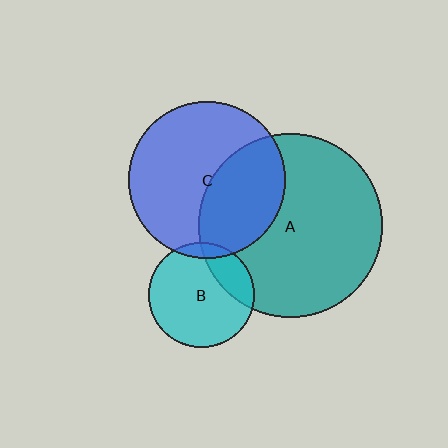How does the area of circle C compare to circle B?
Approximately 2.2 times.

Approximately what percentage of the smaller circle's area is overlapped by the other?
Approximately 40%.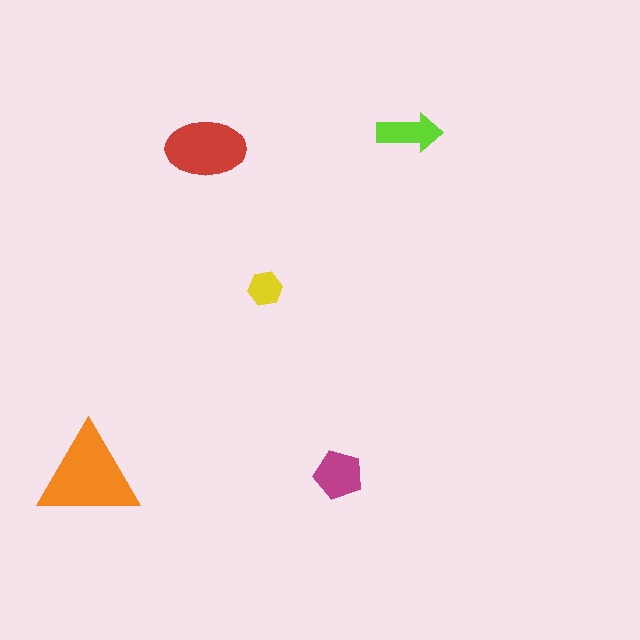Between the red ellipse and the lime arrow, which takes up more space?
The red ellipse.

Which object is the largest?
The orange triangle.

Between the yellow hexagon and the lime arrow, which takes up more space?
The lime arrow.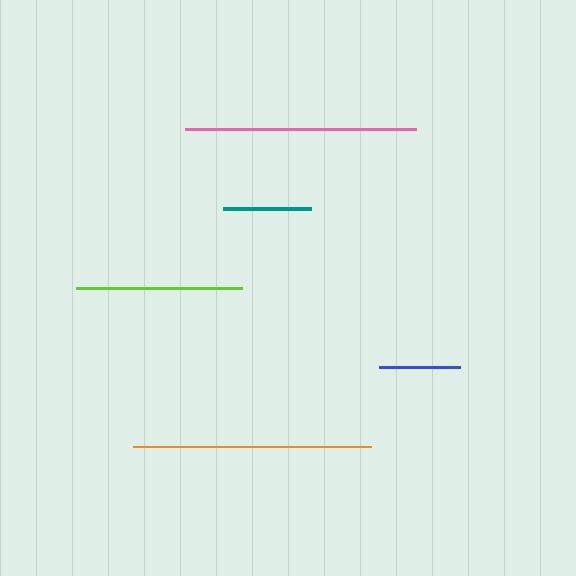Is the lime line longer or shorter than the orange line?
The orange line is longer than the lime line.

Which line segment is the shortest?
The blue line is the shortest at approximately 81 pixels.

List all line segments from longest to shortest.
From longest to shortest: orange, pink, lime, teal, blue.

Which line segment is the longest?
The orange line is the longest at approximately 238 pixels.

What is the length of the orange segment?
The orange segment is approximately 238 pixels long.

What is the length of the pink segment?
The pink segment is approximately 231 pixels long.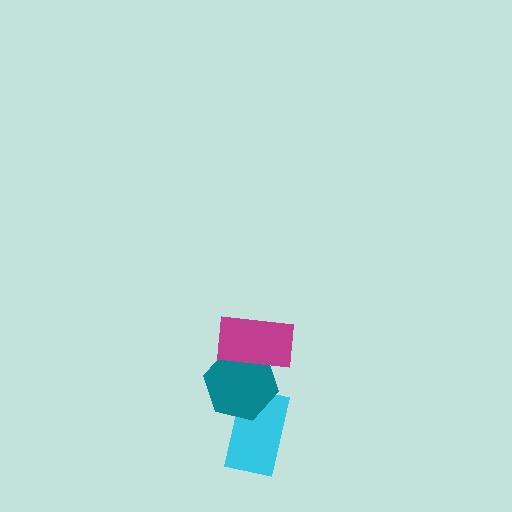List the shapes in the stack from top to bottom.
From top to bottom: the magenta rectangle, the teal hexagon, the cyan rectangle.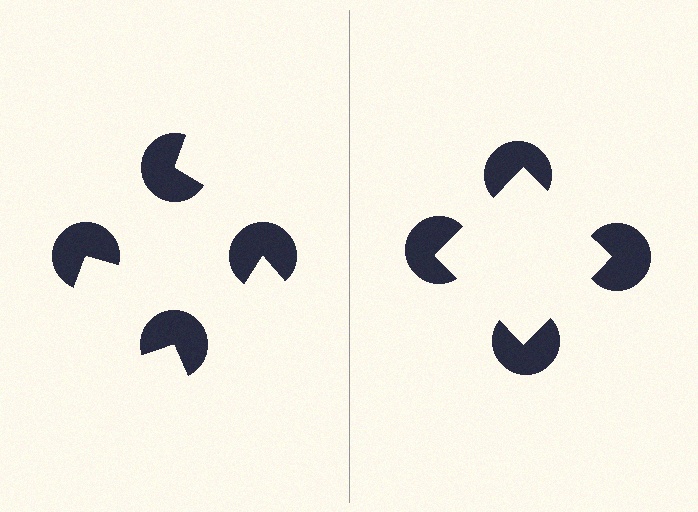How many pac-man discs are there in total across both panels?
8 — 4 on each side.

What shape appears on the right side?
An illusory square.